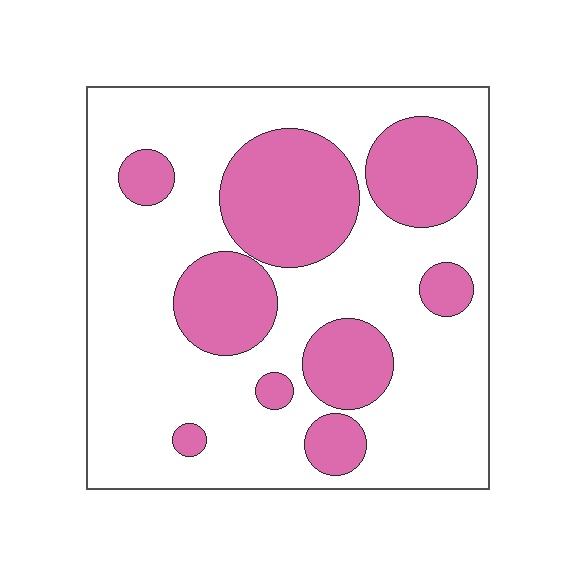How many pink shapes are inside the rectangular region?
9.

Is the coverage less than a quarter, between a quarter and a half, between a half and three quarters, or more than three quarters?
Between a quarter and a half.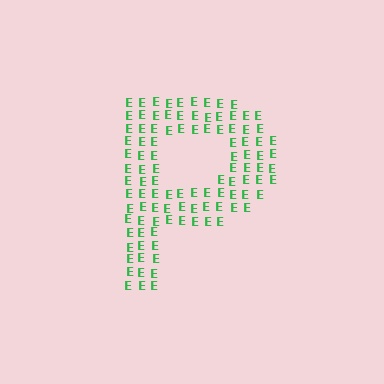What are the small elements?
The small elements are letter E's.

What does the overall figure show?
The overall figure shows the letter P.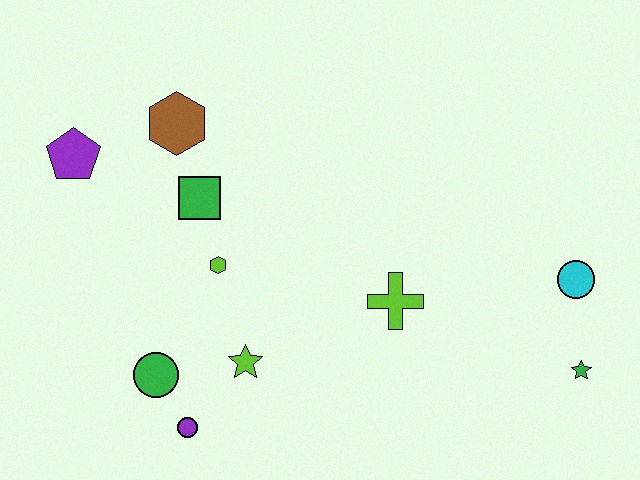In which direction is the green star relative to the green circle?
The green star is to the right of the green circle.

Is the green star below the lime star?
Yes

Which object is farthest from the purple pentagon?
The green star is farthest from the purple pentagon.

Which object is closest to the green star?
The cyan circle is closest to the green star.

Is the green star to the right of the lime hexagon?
Yes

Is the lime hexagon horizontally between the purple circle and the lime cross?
Yes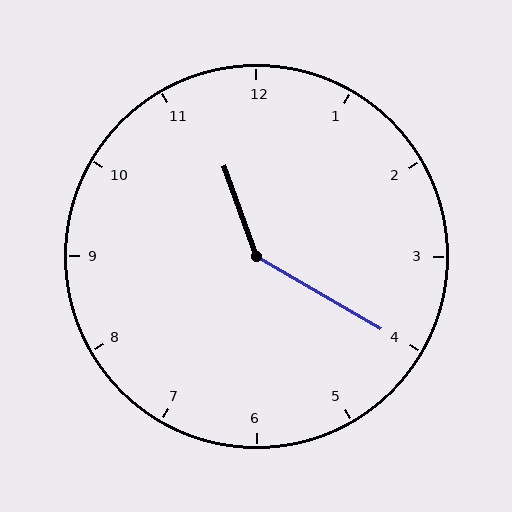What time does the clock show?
11:20.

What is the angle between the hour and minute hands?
Approximately 140 degrees.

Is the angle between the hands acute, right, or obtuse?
It is obtuse.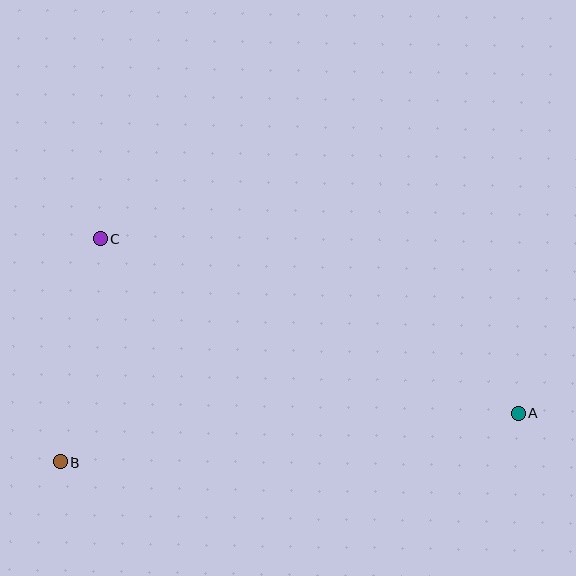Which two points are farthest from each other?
Points A and B are farthest from each other.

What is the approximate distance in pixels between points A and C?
The distance between A and C is approximately 453 pixels.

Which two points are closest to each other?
Points B and C are closest to each other.